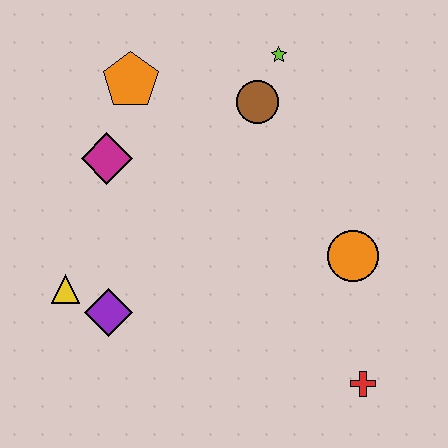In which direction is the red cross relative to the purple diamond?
The red cross is to the right of the purple diamond.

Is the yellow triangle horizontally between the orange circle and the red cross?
No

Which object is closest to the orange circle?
The red cross is closest to the orange circle.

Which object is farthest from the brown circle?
The red cross is farthest from the brown circle.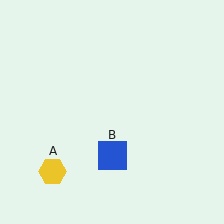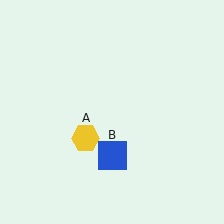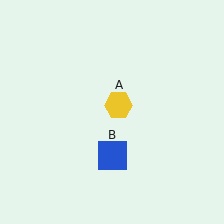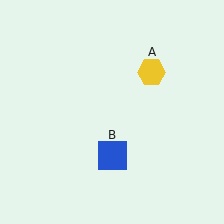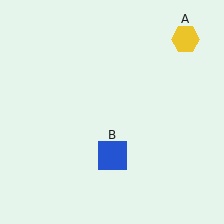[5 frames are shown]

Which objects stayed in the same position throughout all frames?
Blue square (object B) remained stationary.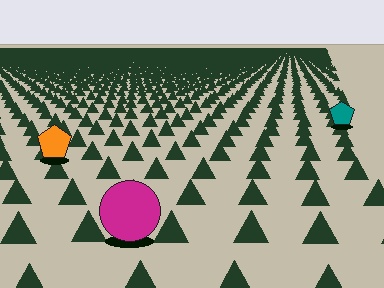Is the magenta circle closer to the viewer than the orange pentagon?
Yes. The magenta circle is closer — you can tell from the texture gradient: the ground texture is coarser near it.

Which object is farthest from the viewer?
The teal pentagon is farthest from the viewer. It appears smaller and the ground texture around it is denser.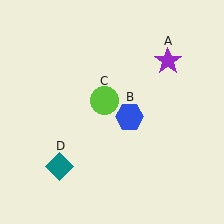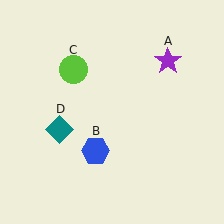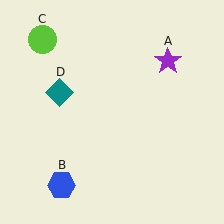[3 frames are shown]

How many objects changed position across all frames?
3 objects changed position: blue hexagon (object B), lime circle (object C), teal diamond (object D).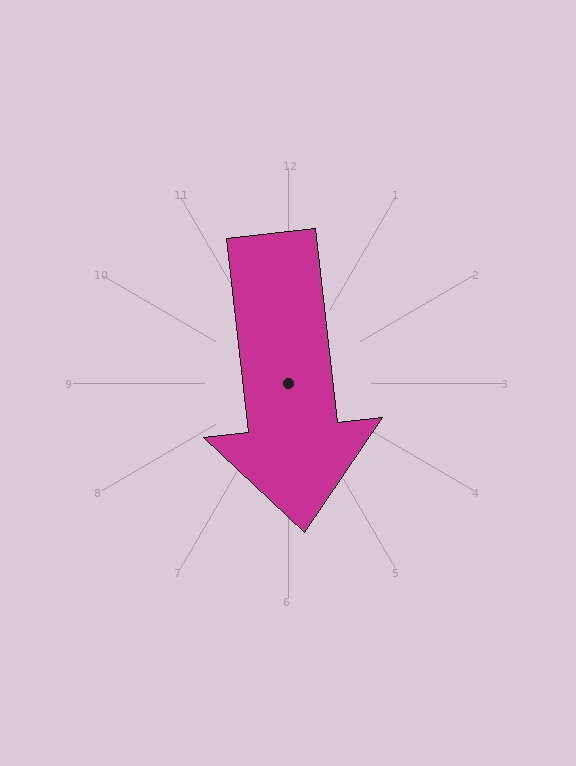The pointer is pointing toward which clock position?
Roughly 6 o'clock.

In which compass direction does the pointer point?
South.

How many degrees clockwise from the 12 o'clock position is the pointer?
Approximately 174 degrees.